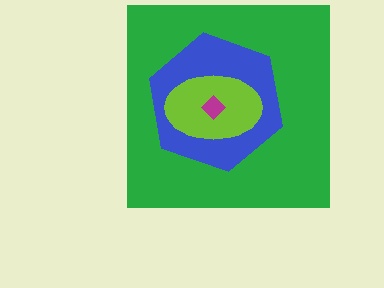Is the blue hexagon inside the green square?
Yes.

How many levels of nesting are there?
4.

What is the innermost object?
The magenta diamond.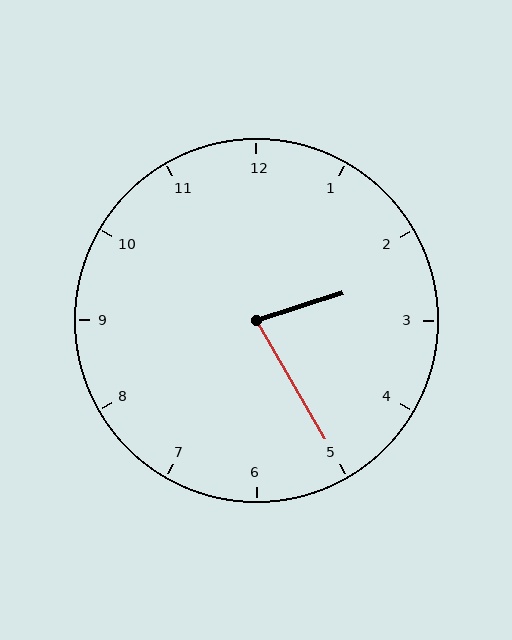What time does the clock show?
2:25.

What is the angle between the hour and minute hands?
Approximately 78 degrees.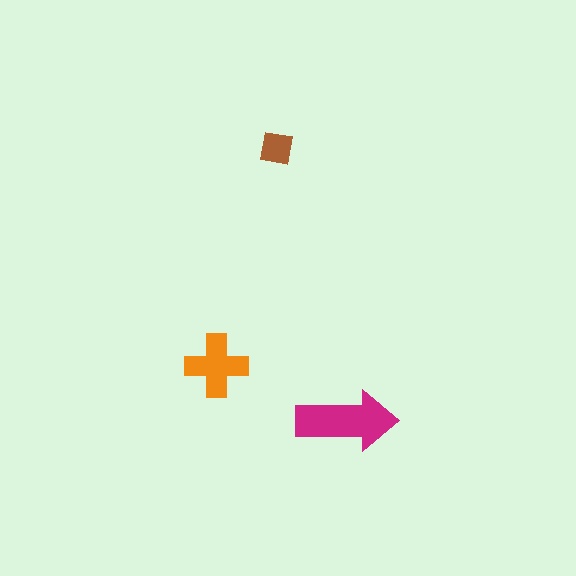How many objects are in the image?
There are 3 objects in the image.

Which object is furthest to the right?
The magenta arrow is rightmost.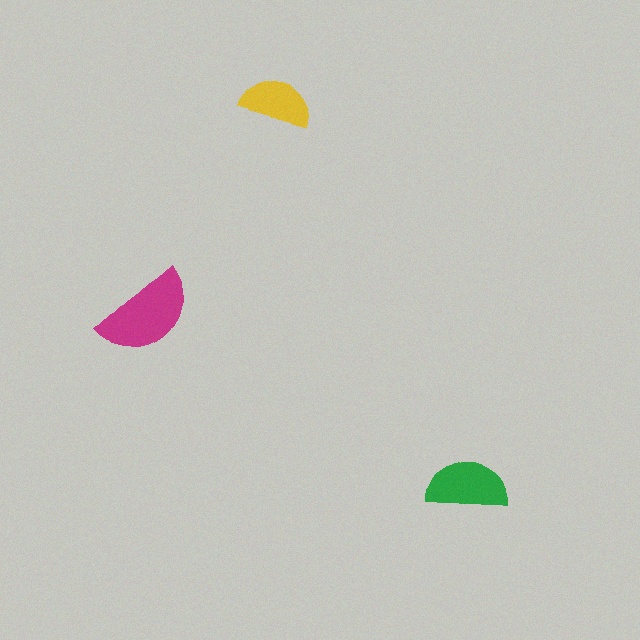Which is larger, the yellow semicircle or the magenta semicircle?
The magenta one.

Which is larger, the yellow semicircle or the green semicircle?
The green one.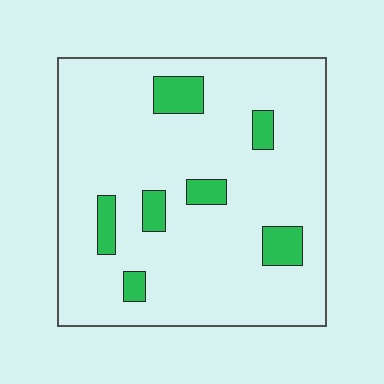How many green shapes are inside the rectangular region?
7.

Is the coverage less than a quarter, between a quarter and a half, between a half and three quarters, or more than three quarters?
Less than a quarter.